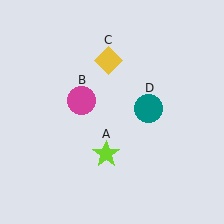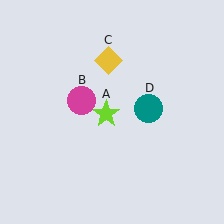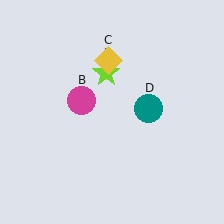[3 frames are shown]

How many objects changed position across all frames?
1 object changed position: lime star (object A).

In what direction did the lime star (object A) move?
The lime star (object A) moved up.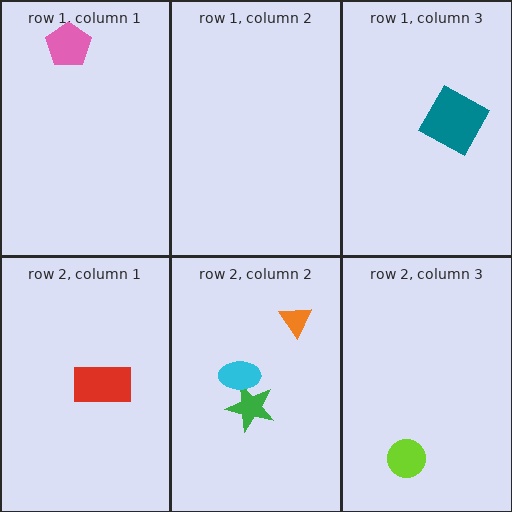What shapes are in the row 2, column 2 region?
The green star, the cyan ellipse, the orange triangle.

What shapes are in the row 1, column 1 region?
The pink pentagon.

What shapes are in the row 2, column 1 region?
The red rectangle.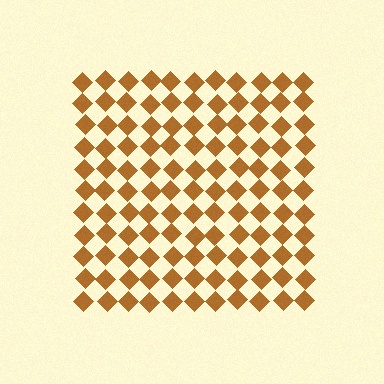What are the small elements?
The small elements are diamonds.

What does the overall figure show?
The overall figure shows a square.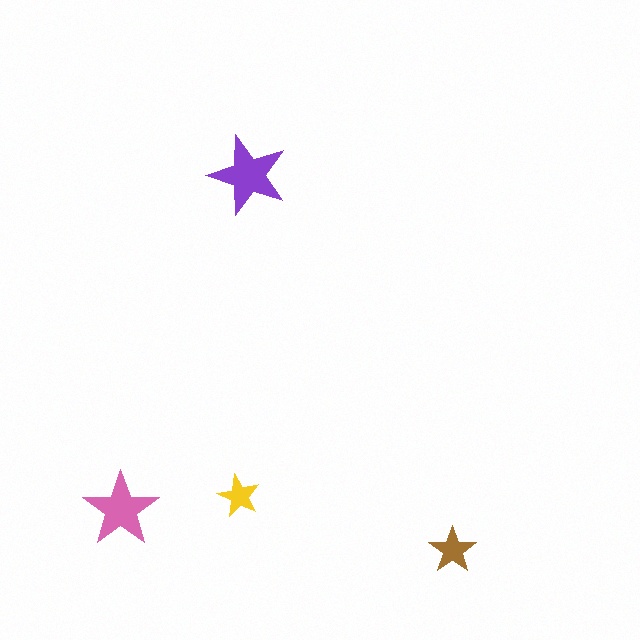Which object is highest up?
The purple star is topmost.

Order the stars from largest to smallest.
the purple one, the pink one, the brown one, the yellow one.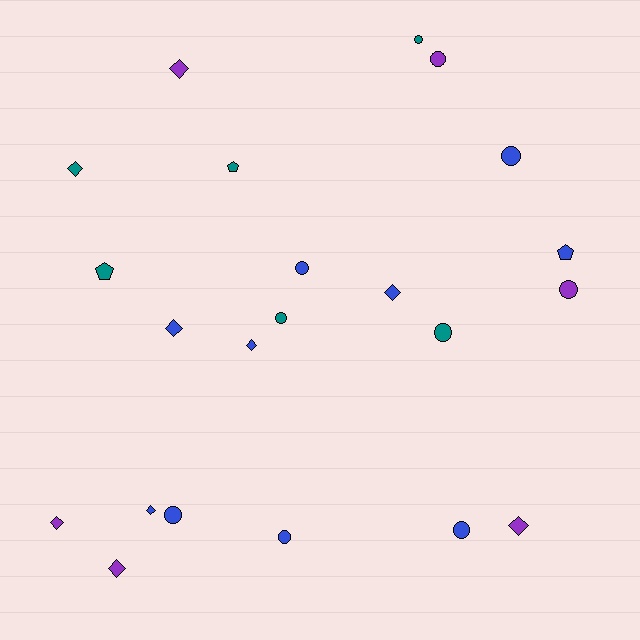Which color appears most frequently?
Blue, with 10 objects.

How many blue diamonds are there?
There are 4 blue diamonds.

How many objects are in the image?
There are 22 objects.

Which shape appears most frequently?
Circle, with 10 objects.